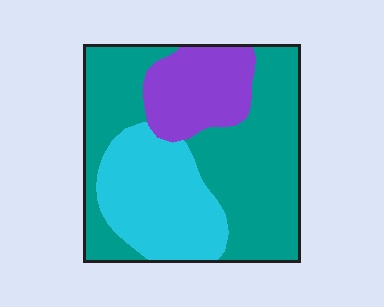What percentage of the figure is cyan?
Cyan takes up about one quarter (1/4) of the figure.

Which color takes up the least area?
Purple, at roughly 20%.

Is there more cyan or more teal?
Teal.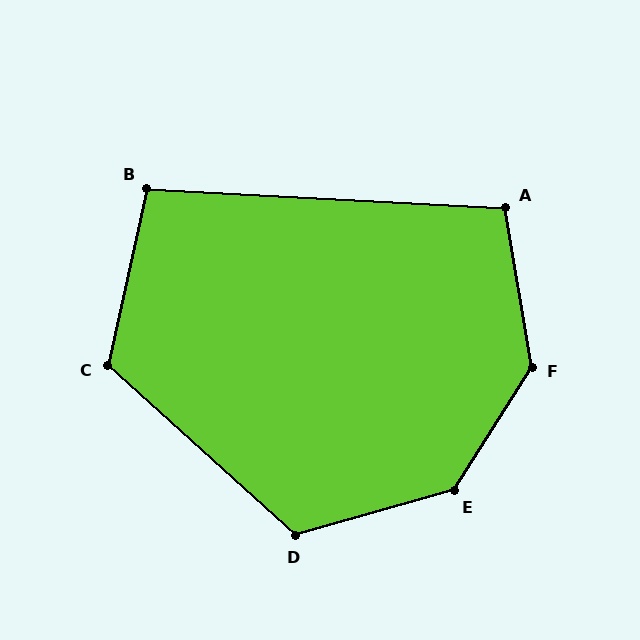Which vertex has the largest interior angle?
F, at approximately 139 degrees.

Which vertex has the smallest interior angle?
B, at approximately 100 degrees.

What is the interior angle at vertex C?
Approximately 120 degrees (obtuse).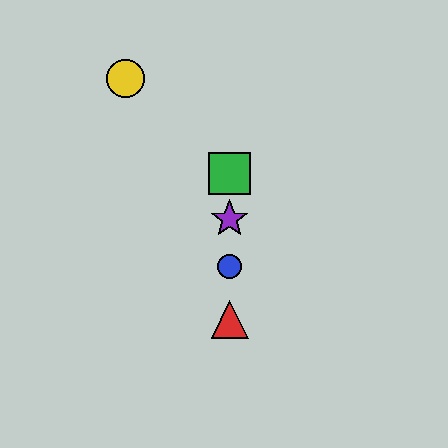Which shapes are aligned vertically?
The red triangle, the blue circle, the green square, the purple star are aligned vertically.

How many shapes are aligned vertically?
4 shapes (the red triangle, the blue circle, the green square, the purple star) are aligned vertically.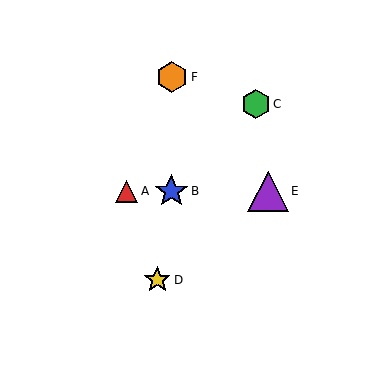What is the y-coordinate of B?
Object B is at y≈191.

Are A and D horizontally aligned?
No, A is at y≈191 and D is at y≈280.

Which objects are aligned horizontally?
Objects A, B, E are aligned horizontally.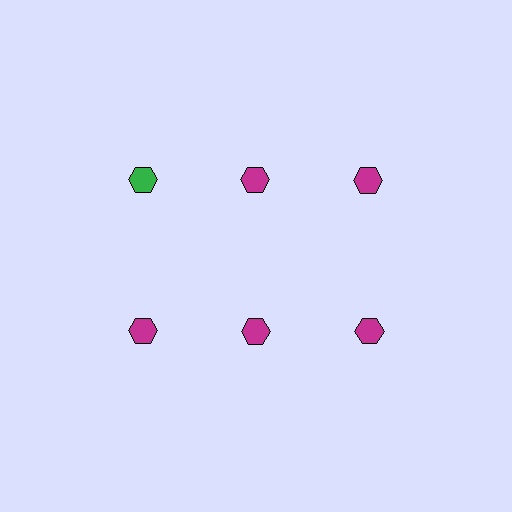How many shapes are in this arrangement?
There are 6 shapes arranged in a grid pattern.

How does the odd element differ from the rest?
It has a different color: green instead of magenta.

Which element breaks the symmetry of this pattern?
The green hexagon in the top row, leftmost column breaks the symmetry. All other shapes are magenta hexagons.